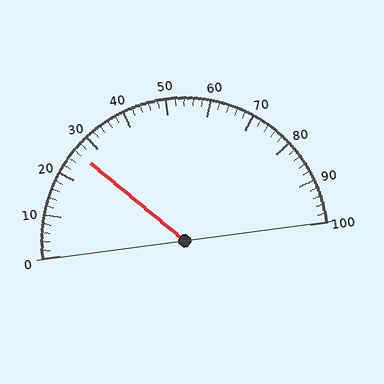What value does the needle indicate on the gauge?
The needle indicates approximately 26.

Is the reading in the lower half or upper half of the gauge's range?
The reading is in the lower half of the range (0 to 100).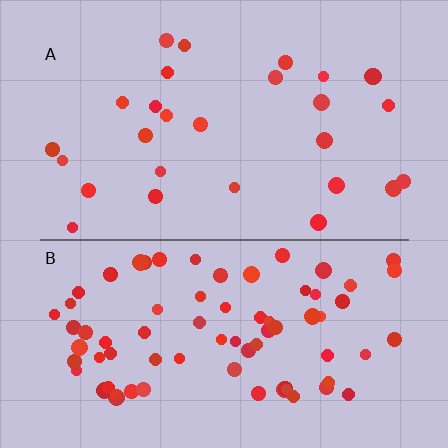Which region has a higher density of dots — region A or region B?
B (the bottom).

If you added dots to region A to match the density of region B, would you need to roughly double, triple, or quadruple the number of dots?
Approximately triple.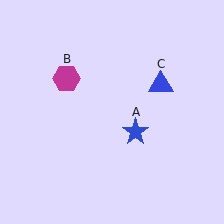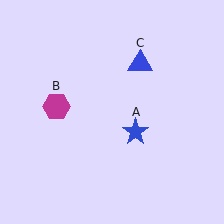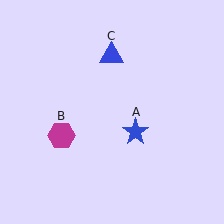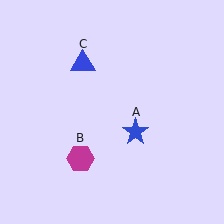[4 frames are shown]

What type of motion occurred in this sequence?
The magenta hexagon (object B), blue triangle (object C) rotated counterclockwise around the center of the scene.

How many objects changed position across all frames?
2 objects changed position: magenta hexagon (object B), blue triangle (object C).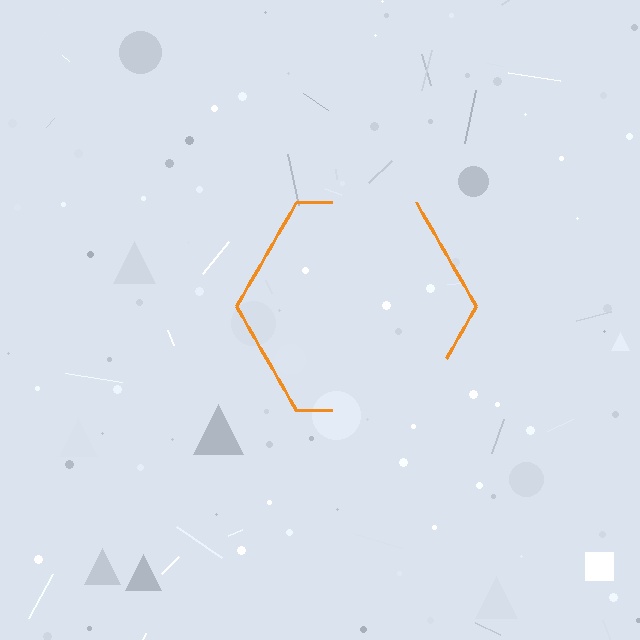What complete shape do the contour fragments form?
The contour fragments form a hexagon.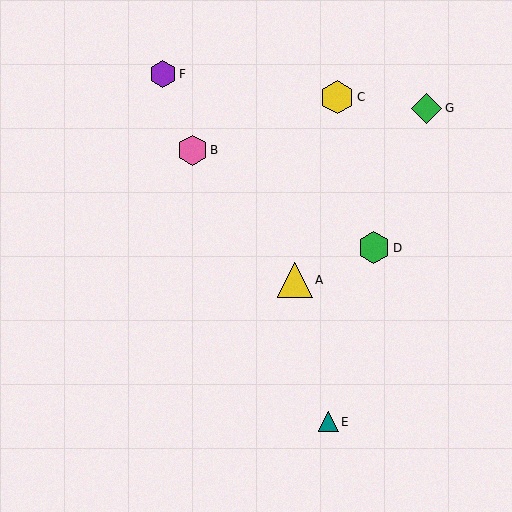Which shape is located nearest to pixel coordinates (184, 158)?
The pink hexagon (labeled B) at (192, 150) is nearest to that location.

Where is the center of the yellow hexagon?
The center of the yellow hexagon is at (337, 97).